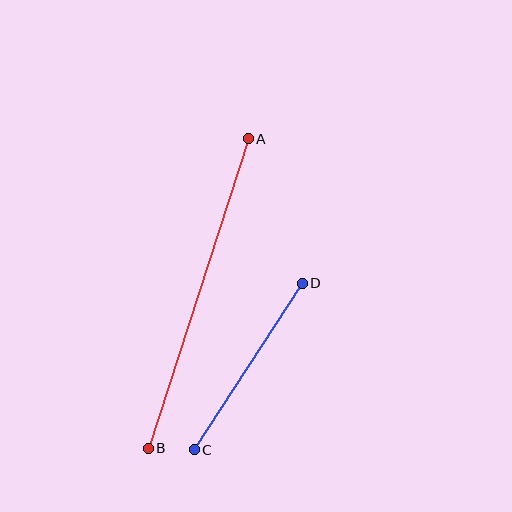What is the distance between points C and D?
The distance is approximately 199 pixels.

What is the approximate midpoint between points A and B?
The midpoint is at approximately (198, 294) pixels.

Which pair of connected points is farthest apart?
Points A and B are farthest apart.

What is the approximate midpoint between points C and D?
The midpoint is at approximately (248, 366) pixels.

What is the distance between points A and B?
The distance is approximately 326 pixels.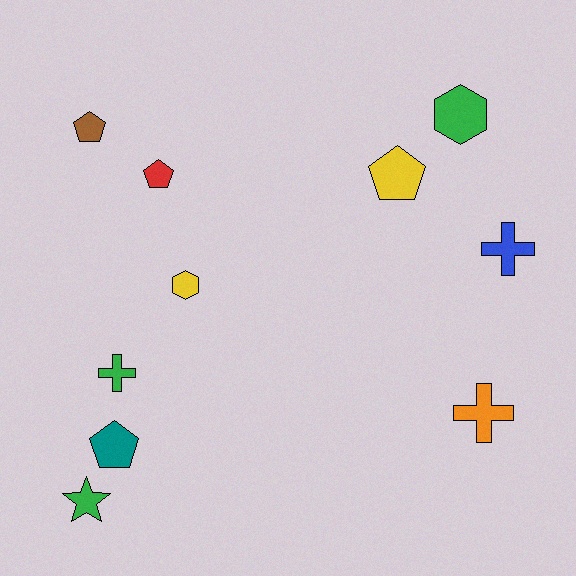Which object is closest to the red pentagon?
The brown pentagon is closest to the red pentagon.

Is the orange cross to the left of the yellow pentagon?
No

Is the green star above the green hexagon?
No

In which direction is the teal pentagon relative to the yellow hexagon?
The teal pentagon is below the yellow hexagon.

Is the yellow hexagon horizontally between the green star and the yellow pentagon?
Yes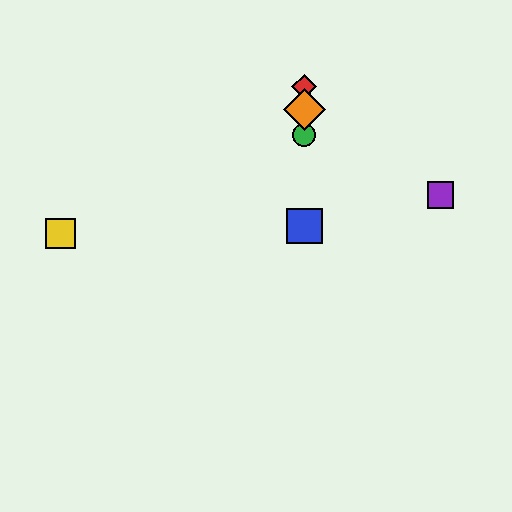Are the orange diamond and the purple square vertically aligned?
No, the orange diamond is at x≈304 and the purple square is at x≈441.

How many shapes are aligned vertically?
4 shapes (the red diamond, the blue square, the green circle, the orange diamond) are aligned vertically.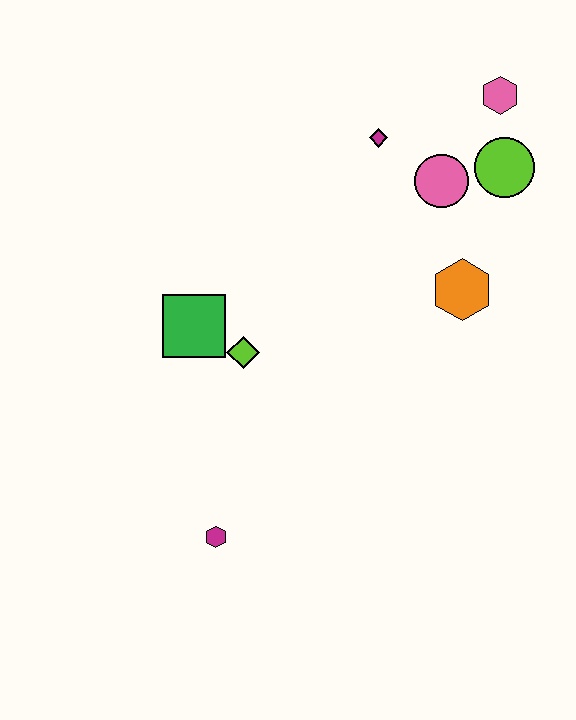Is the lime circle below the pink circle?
No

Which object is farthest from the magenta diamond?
The magenta hexagon is farthest from the magenta diamond.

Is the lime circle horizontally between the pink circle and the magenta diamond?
No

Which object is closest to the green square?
The lime diamond is closest to the green square.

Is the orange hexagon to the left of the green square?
No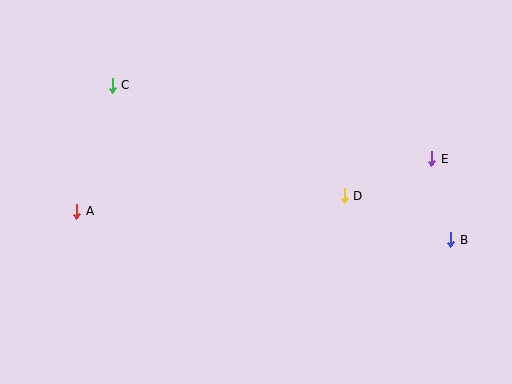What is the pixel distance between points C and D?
The distance between C and D is 257 pixels.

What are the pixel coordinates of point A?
Point A is at (77, 211).